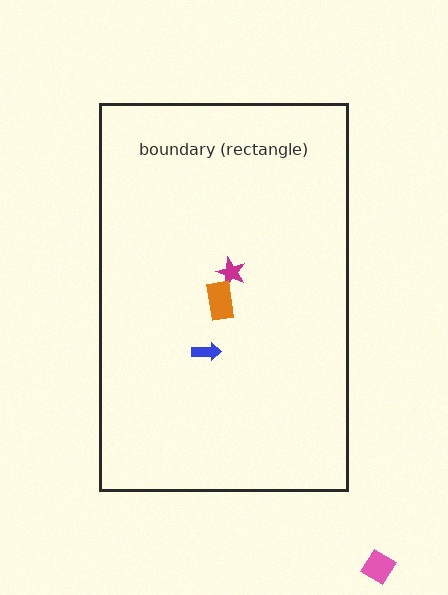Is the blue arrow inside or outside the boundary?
Inside.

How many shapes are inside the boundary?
3 inside, 1 outside.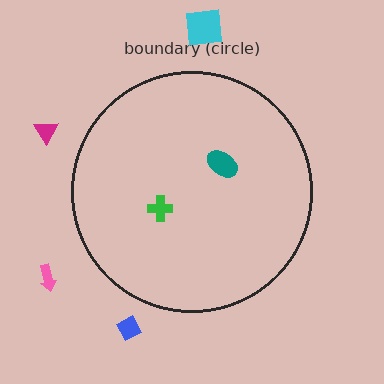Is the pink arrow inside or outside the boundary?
Outside.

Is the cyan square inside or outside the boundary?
Outside.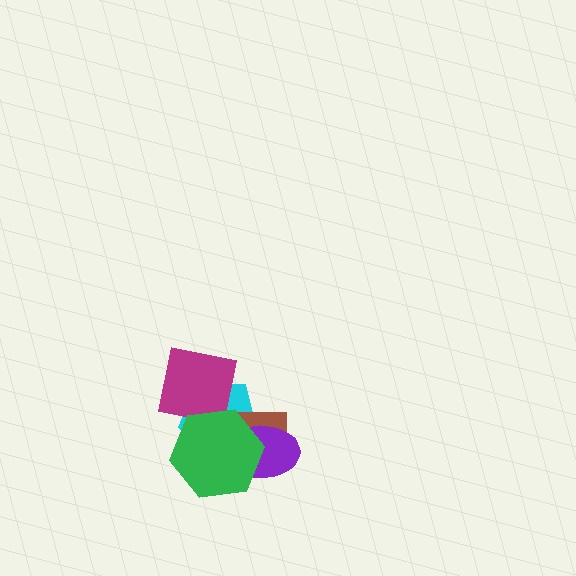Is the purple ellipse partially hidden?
Yes, it is partially covered by another shape.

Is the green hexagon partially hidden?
No, no other shape covers it.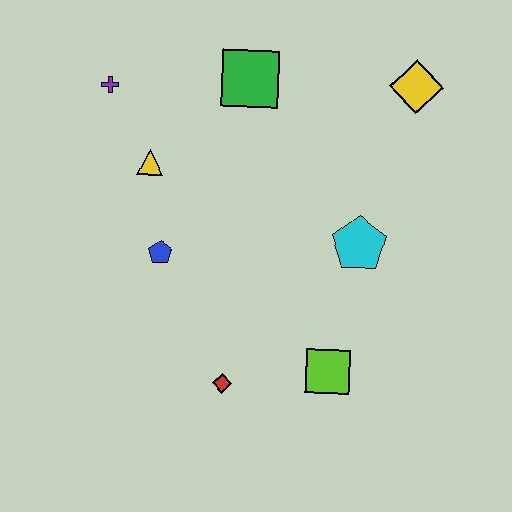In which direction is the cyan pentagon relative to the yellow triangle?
The cyan pentagon is to the right of the yellow triangle.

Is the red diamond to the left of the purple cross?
No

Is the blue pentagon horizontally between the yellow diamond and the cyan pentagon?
No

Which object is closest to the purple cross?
The yellow triangle is closest to the purple cross.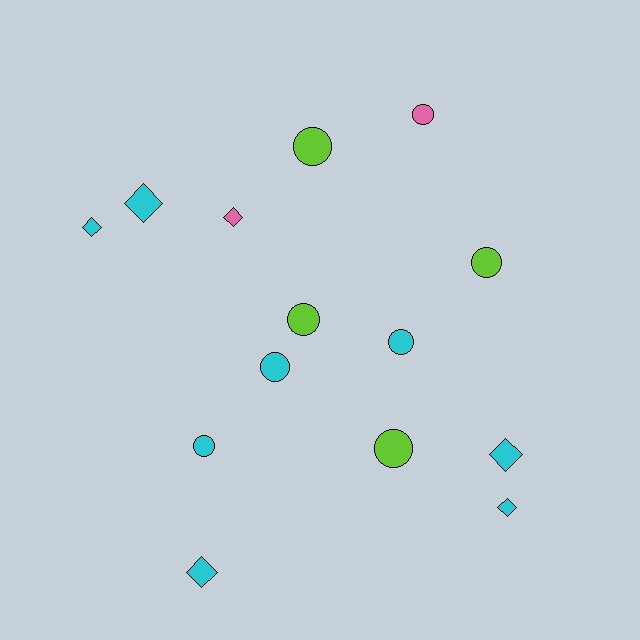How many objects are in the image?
There are 14 objects.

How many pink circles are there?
There is 1 pink circle.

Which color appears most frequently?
Cyan, with 8 objects.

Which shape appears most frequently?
Circle, with 8 objects.